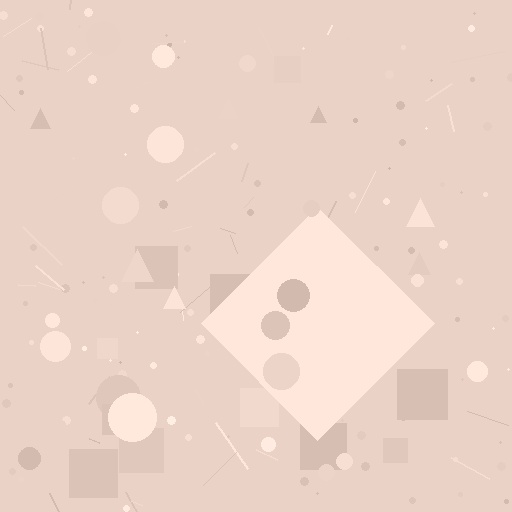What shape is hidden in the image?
A diamond is hidden in the image.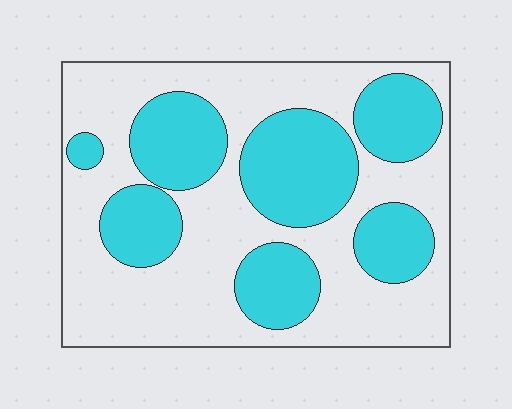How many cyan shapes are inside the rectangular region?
7.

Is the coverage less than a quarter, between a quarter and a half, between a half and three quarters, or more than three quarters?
Between a quarter and a half.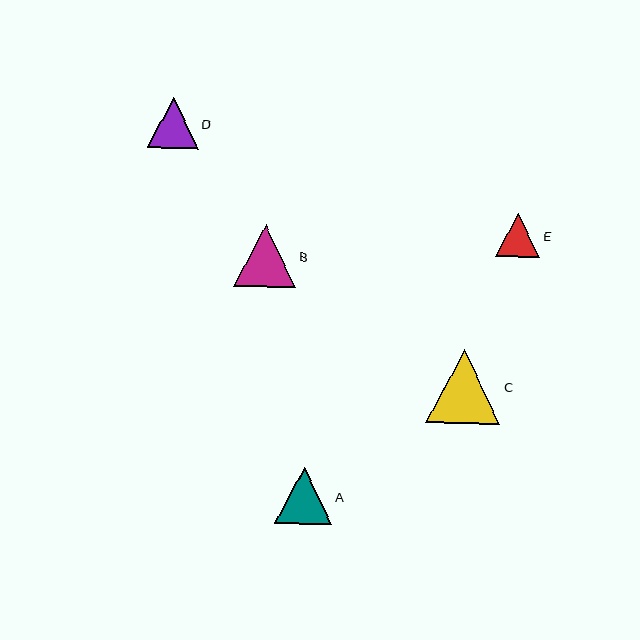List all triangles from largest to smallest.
From largest to smallest: C, B, A, D, E.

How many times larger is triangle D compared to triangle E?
Triangle D is approximately 1.1 times the size of triangle E.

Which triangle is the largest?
Triangle C is the largest with a size of approximately 74 pixels.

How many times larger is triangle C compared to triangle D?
Triangle C is approximately 1.5 times the size of triangle D.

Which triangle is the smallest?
Triangle E is the smallest with a size of approximately 44 pixels.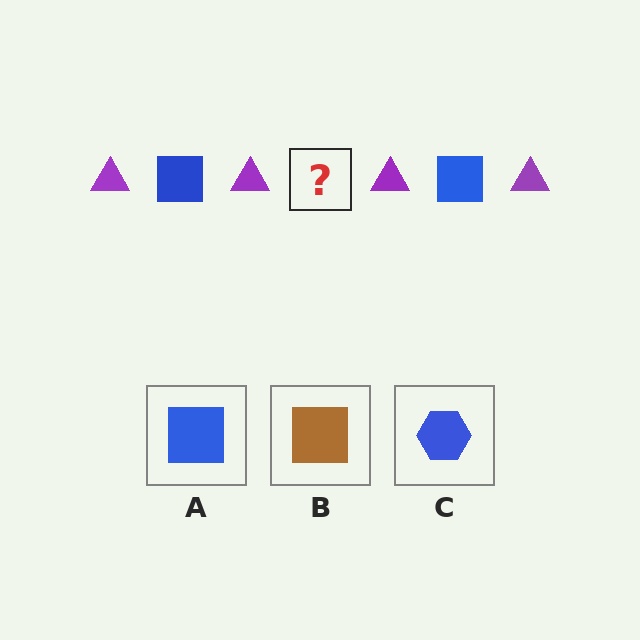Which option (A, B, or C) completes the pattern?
A.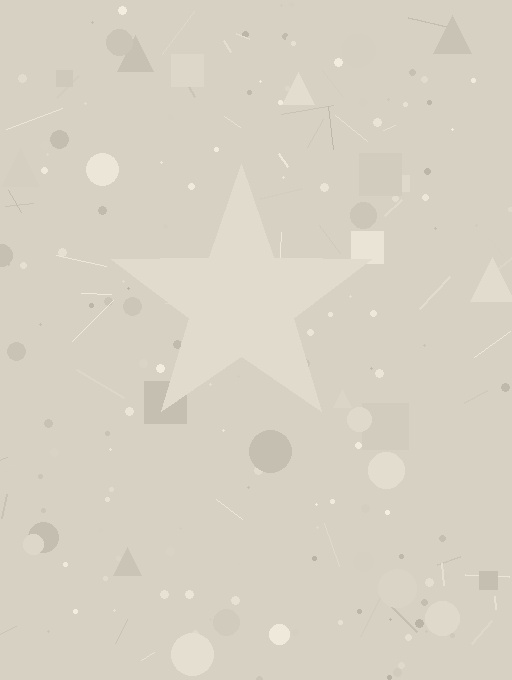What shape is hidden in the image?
A star is hidden in the image.